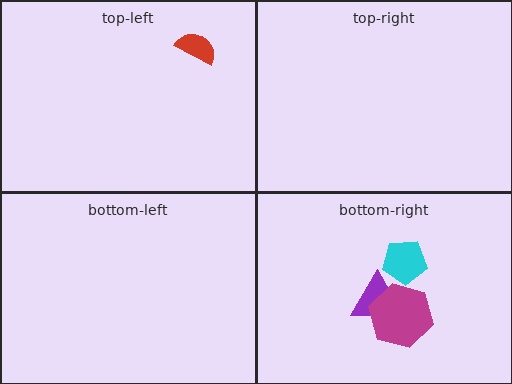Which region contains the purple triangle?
The bottom-right region.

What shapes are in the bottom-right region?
The purple triangle, the magenta hexagon, the cyan pentagon.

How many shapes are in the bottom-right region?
3.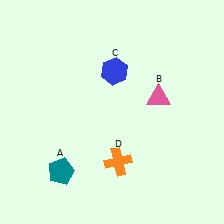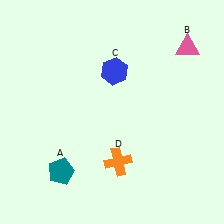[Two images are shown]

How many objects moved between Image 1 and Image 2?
1 object moved between the two images.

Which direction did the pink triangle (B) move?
The pink triangle (B) moved up.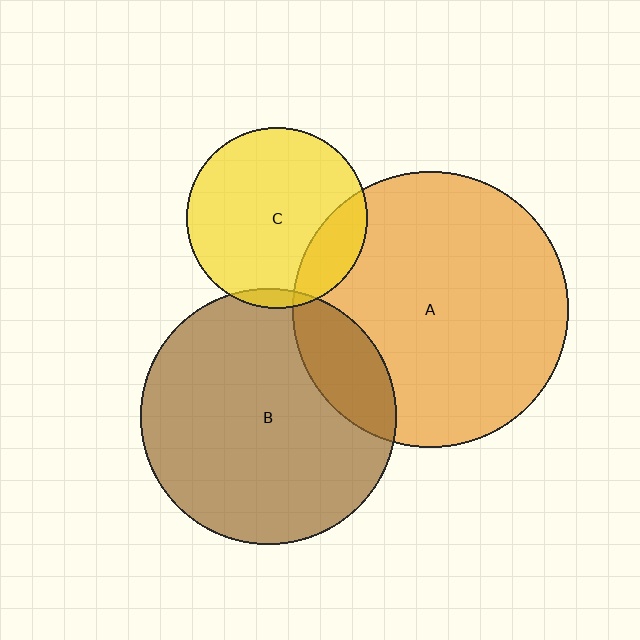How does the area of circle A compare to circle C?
Approximately 2.3 times.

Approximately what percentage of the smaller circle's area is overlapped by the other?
Approximately 15%.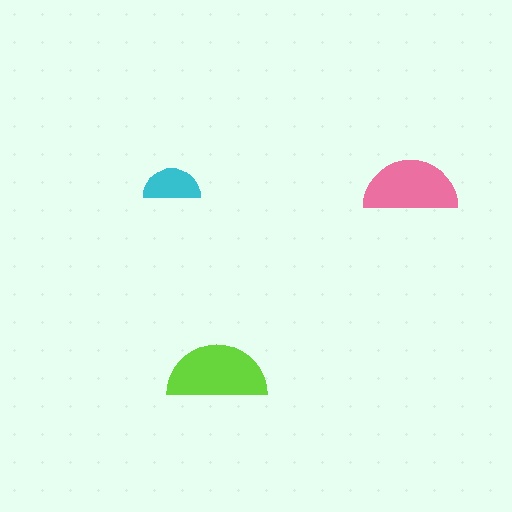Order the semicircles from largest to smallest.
the lime one, the pink one, the cyan one.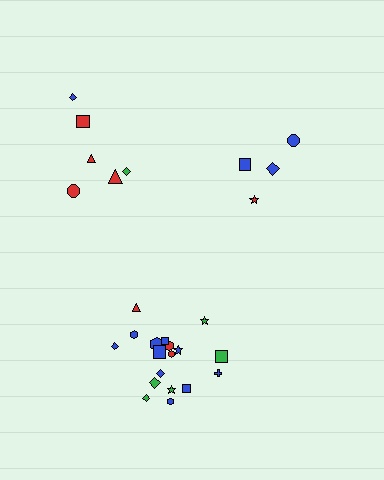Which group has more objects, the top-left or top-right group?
The top-left group.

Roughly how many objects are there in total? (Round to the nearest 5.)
Roughly 30 objects in total.